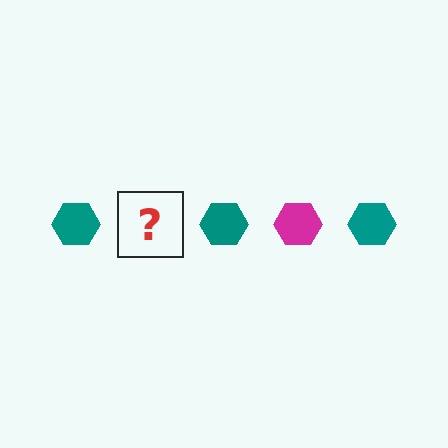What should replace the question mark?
The question mark should be replaced with a magenta hexagon.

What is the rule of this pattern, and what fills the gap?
The rule is that the pattern cycles through teal, magenta hexagons. The gap should be filled with a magenta hexagon.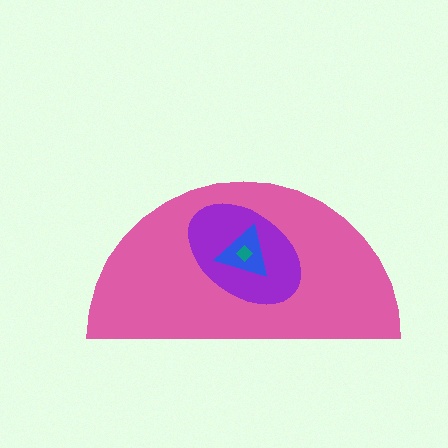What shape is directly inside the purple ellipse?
The blue triangle.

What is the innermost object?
The teal diamond.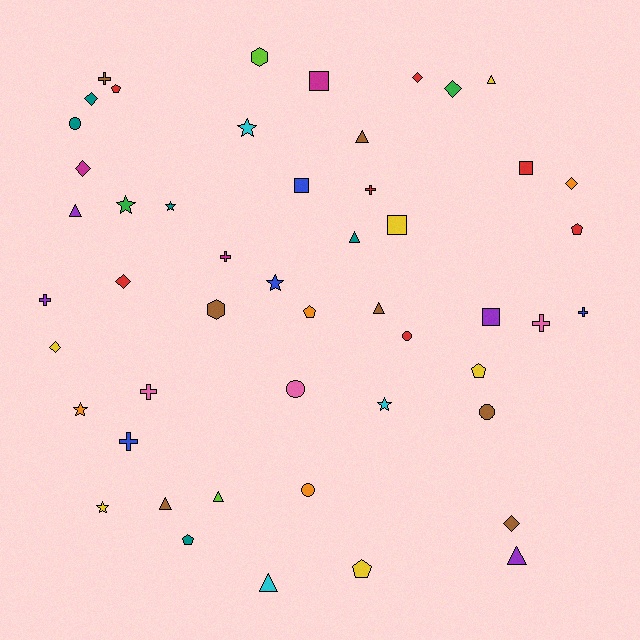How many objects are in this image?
There are 50 objects.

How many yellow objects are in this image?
There are 6 yellow objects.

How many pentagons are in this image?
There are 6 pentagons.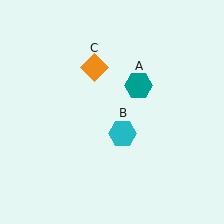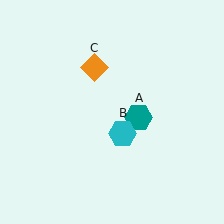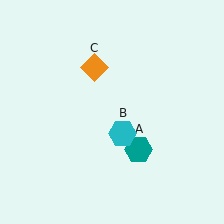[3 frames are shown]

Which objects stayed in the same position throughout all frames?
Cyan hexagon (object B) and orange diamond (object C) remained stationary.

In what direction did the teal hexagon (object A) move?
The teal hexagon (object A) moved down.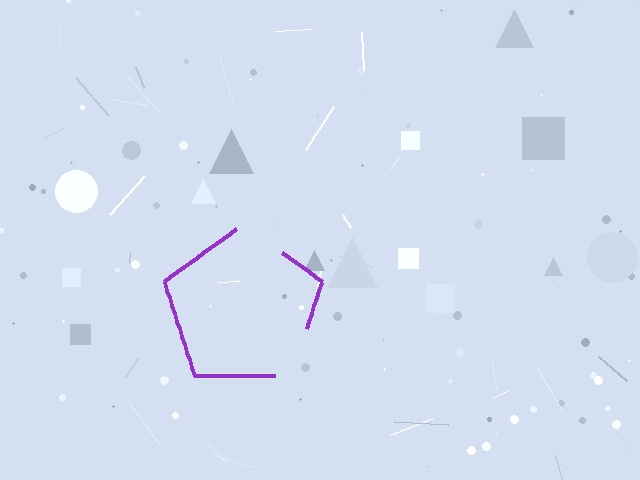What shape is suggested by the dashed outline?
The dashed outline suggests a pentagon.